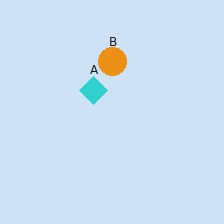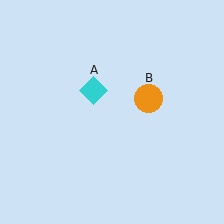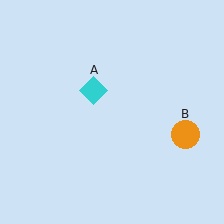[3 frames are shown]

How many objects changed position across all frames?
1 object changed position: orange circle (object B).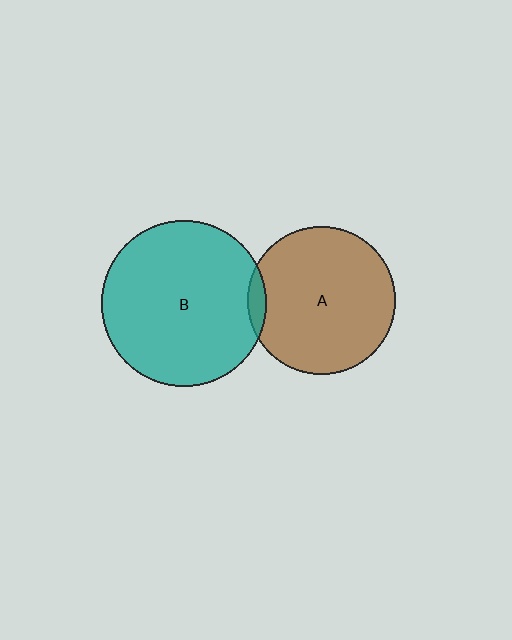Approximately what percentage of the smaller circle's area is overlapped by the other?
Approximately 5%.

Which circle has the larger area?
Circle B (teal).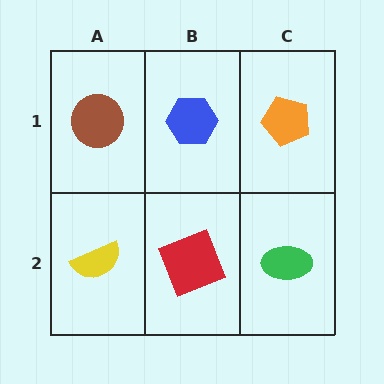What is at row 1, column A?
A brown circle.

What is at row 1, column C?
An orange pentagon.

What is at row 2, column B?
A red square.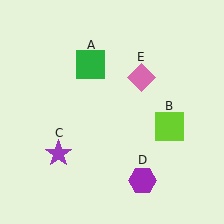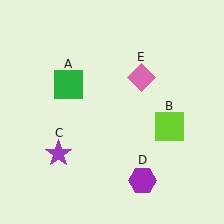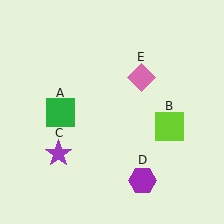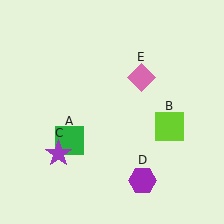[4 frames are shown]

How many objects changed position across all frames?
1 object changed position: green square (object A).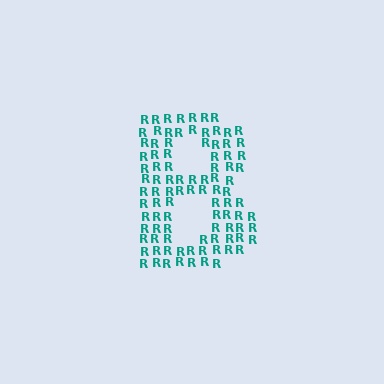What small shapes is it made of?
It is made of small letter R's.